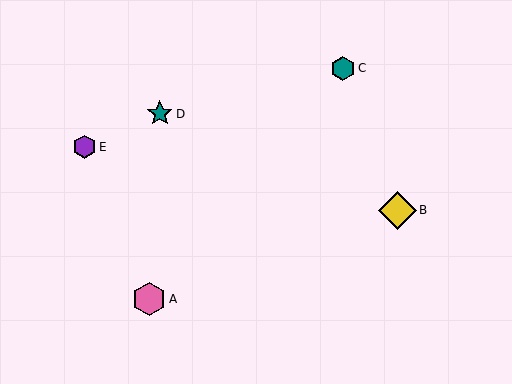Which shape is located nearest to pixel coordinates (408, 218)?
The yellow diamond (labeled B) at (397, 210) is nearest to that location.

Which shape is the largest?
The yellow diamond (labeled B) is the largest.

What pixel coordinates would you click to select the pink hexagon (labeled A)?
Click at (149, 299) to select the pink hexagon A.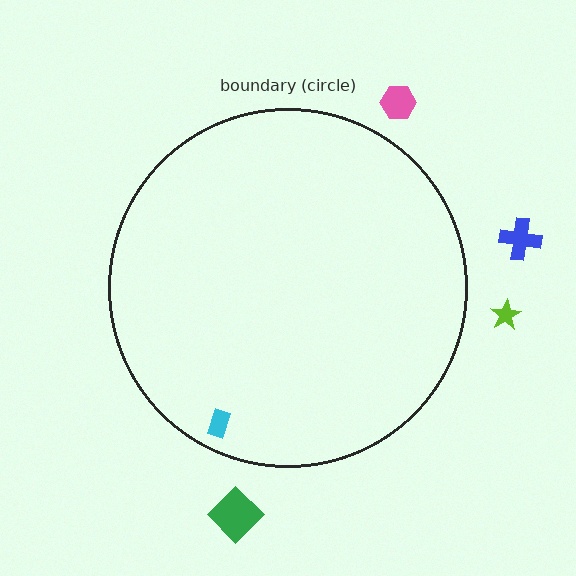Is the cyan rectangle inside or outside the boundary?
Inside.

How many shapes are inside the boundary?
1 inside, 4 outside.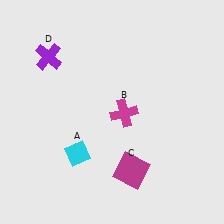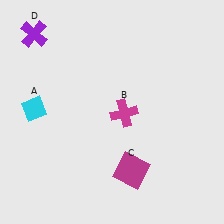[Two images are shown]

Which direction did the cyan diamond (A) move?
The cyan diamond (A) moved up.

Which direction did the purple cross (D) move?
The purple cross (D) moved up.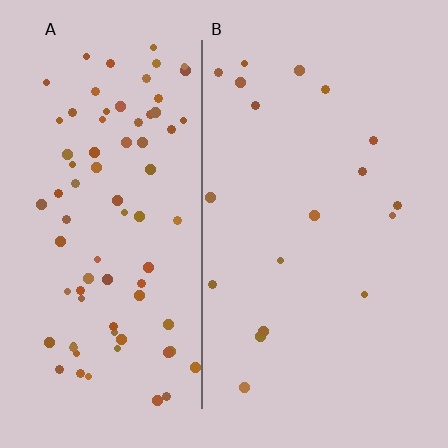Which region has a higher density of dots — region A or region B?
A (the left).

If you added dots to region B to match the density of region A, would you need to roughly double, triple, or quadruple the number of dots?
Approximately quadruple.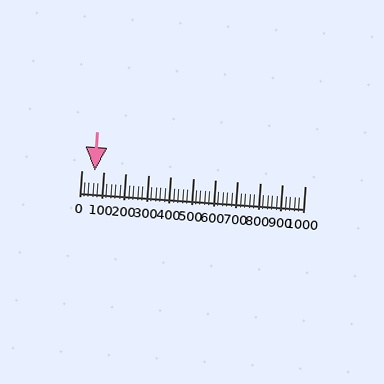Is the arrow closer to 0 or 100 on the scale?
The arrow is closer to 100.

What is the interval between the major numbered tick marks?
The major tick marks are spaced 100 units apart.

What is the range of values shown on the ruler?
The ruler shows values from 0 to 1000.